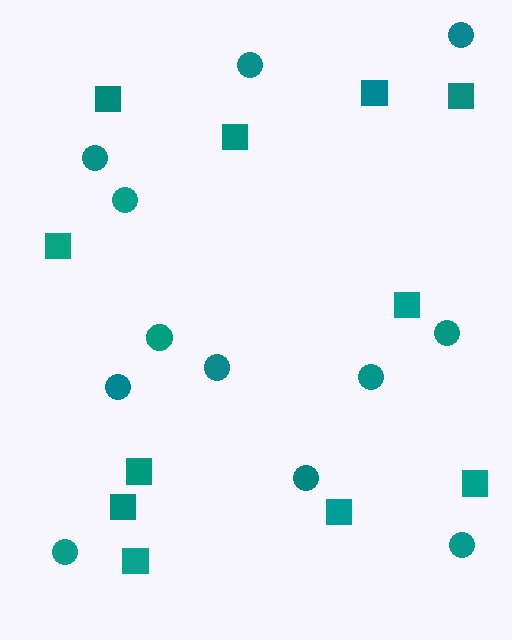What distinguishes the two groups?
There are 2 groups: one group of squares (11) and one group of circles (12).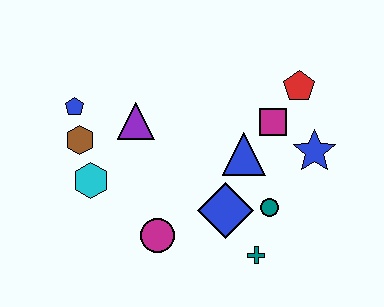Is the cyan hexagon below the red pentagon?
Yes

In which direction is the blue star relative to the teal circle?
The blue star is above the teal circle.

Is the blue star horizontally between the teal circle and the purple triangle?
No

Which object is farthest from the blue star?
The blue pentagon is farthest from the blue star.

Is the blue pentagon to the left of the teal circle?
Yes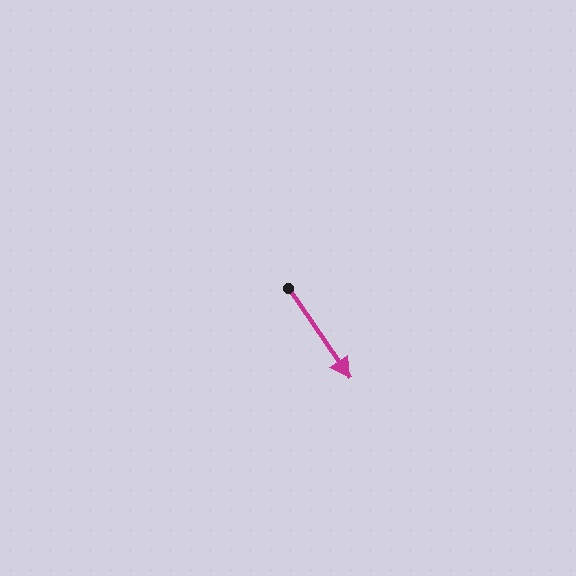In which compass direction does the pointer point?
Southeast.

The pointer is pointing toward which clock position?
Roughly 5 o'clock.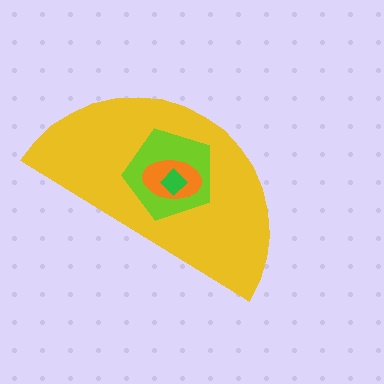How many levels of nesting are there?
4.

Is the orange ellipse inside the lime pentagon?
Yes.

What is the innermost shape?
The green diamond.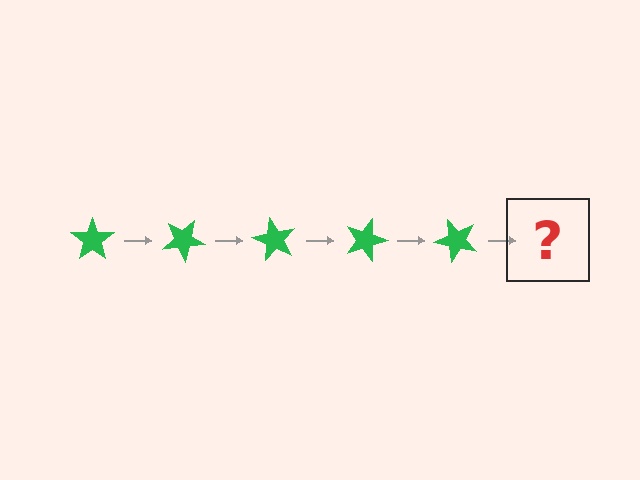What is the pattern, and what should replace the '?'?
The pattern is that the star rotates 30 degrees each step. The '?' should be a green star rotated 150 degrees.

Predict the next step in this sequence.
The next step is a green star rotated 150 degrees.